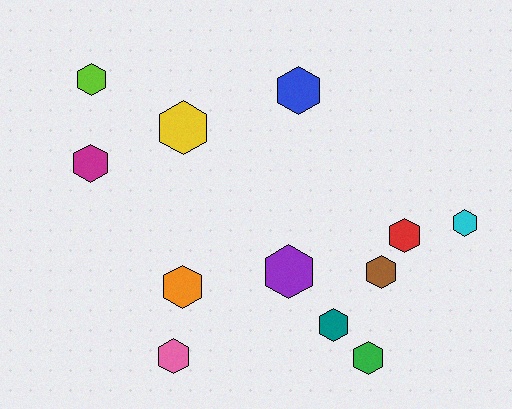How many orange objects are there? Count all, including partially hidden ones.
There is 1 orange object.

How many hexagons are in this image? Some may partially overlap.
There are 12 hexagons.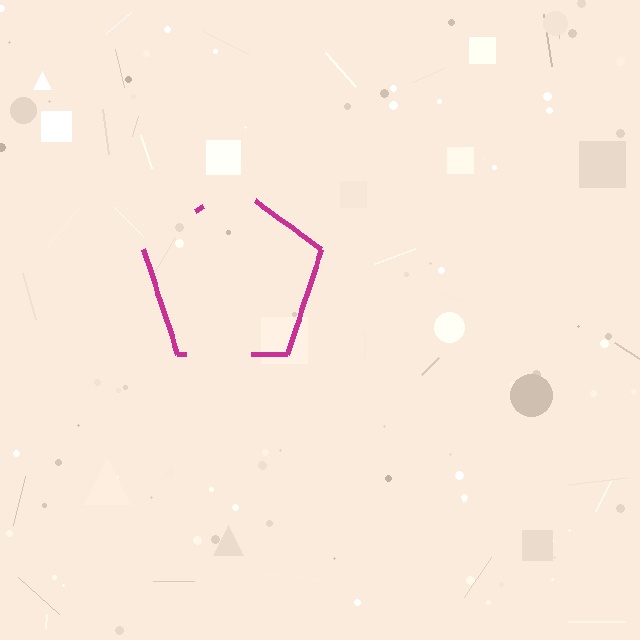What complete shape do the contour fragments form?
The contour fragments form a pentagon.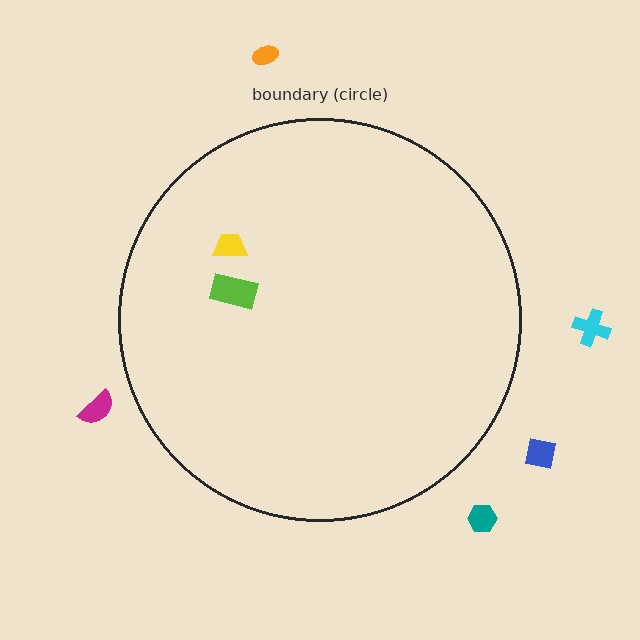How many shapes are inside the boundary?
2 inside, 5 outside.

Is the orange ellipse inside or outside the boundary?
Outside.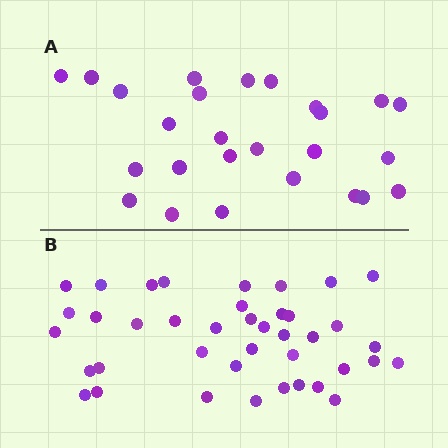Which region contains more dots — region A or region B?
Region B (the bottom region) has more dots.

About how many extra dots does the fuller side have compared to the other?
Region B has approximately 15 more dots than region A.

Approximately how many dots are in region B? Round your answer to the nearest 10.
About 40 dots.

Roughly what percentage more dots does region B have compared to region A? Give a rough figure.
About 55% more.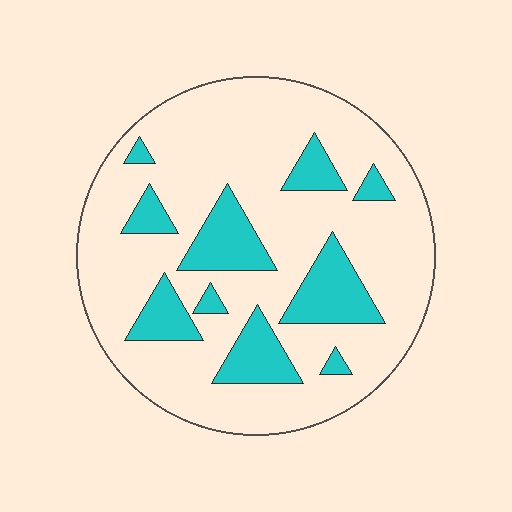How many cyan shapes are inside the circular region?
10.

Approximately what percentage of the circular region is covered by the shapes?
Approximately 20%.